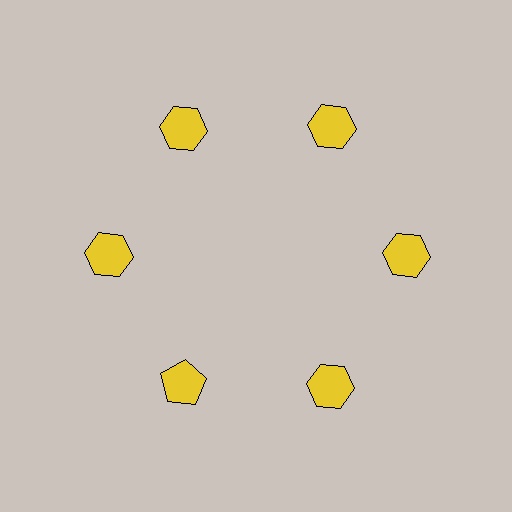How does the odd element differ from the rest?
It has a different shape: pentagon instead of hexagon.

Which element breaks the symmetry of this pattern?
The yellow pentagon at roughly the 7 o'clock position breaks the symmetry. All other shapes are yellow hexagons.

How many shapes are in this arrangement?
There are 6 shapes arranged in a ring pattern.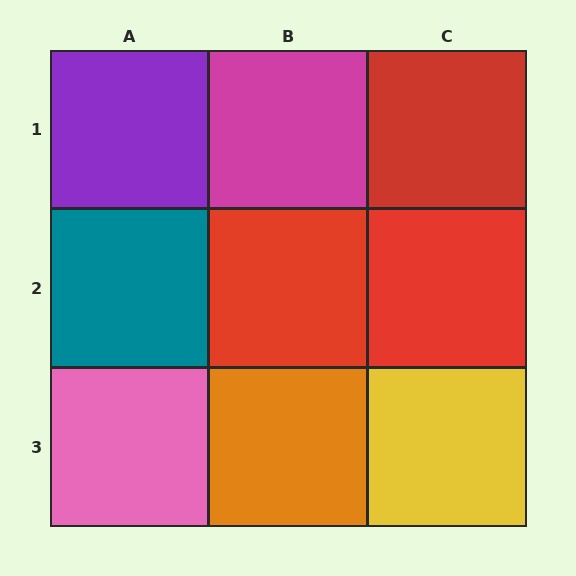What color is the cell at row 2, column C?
Red.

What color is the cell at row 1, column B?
Magenta.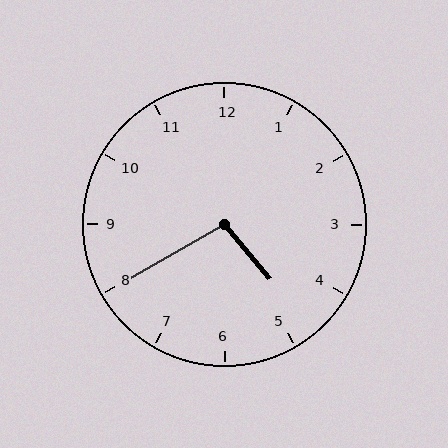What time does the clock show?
4:40.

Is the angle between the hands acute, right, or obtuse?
It is obtuse.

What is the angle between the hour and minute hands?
Approximately 100 degrees.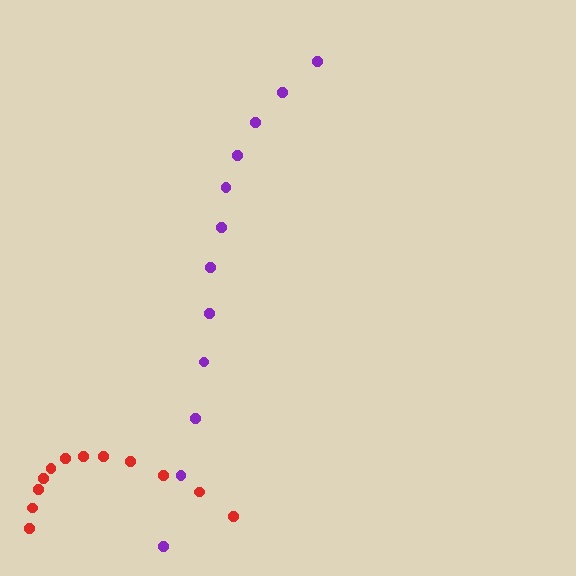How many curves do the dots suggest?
There are 2 distinct paths.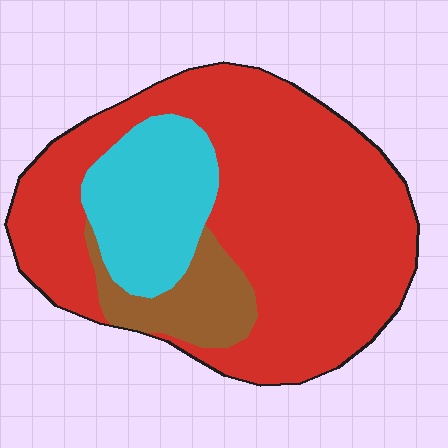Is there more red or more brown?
Red.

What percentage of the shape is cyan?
Cyan takes up about one fifth (1/5) of the shape.